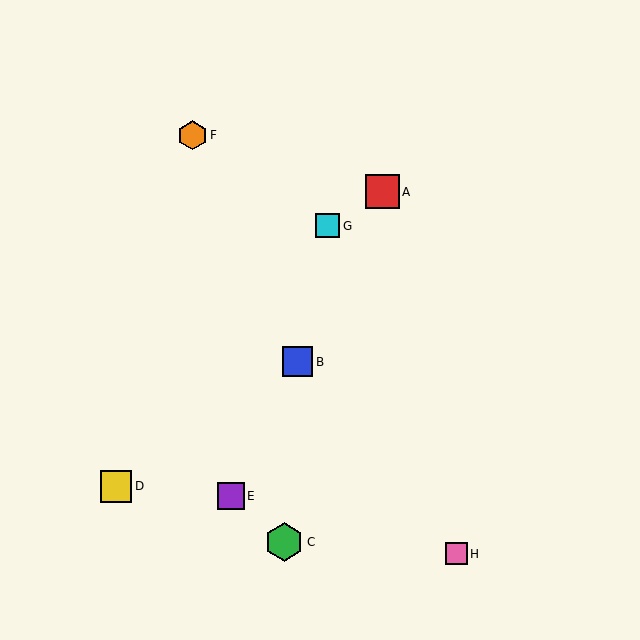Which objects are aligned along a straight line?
Objects A, B, E are aligned along a straight line.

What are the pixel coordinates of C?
Object C is at (284, 542).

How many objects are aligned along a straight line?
3 objects (A, B, E) are aligned along a straight line.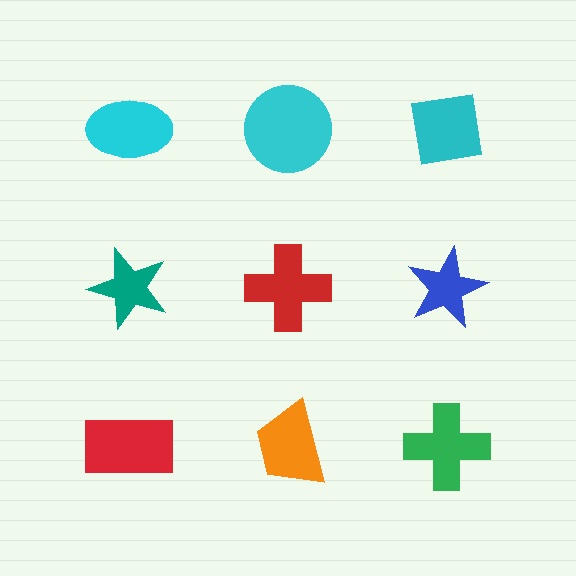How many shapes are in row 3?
3 shapes.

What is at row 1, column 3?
A cyan square.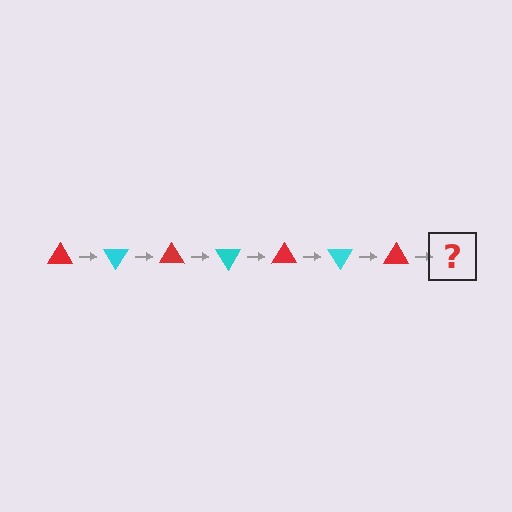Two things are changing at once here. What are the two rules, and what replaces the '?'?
The two rules are that it rotates 60 degrees each step and the color cycles through red and cyan. The '?' should be a cyan triangle, rotated 420 degrees from the start.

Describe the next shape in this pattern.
It should be a cyan triangle, rotated 420 degrees from the start.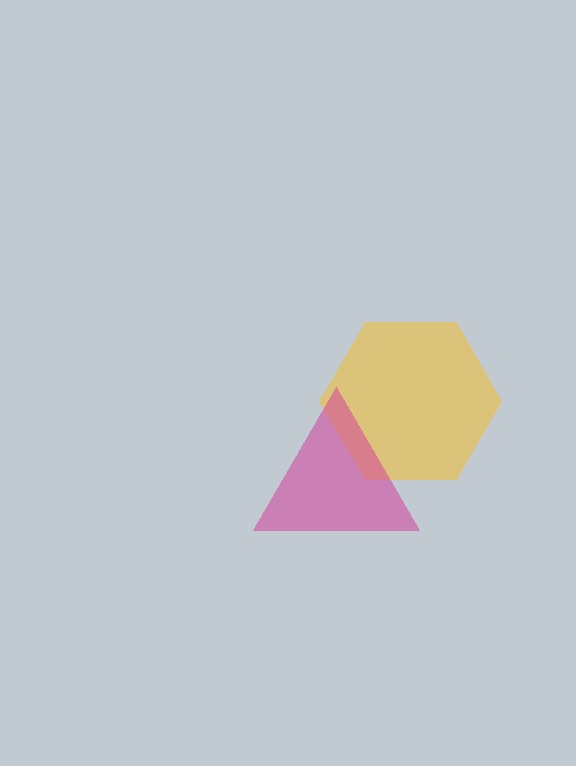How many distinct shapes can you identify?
There are 2 distinct shapes: a yellow hexagon, a magenta triangle.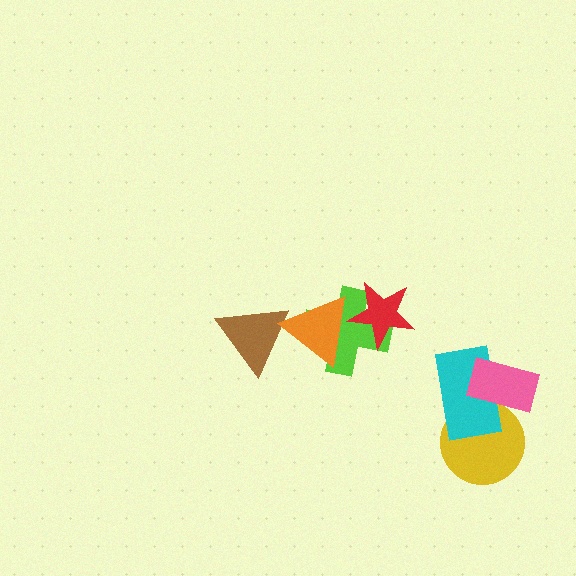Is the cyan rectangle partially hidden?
Yes, it is partially covered by another shape.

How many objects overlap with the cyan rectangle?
2 objects overlap with the cyan rectangle.